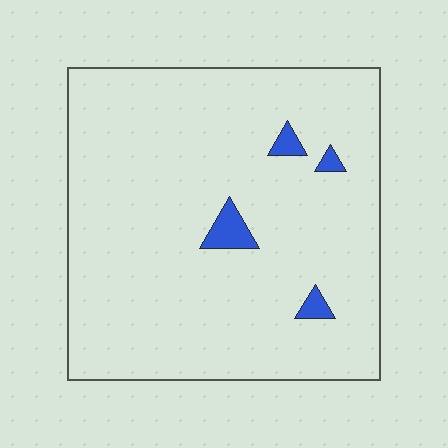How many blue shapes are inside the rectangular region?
4.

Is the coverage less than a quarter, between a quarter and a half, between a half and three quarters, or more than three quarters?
Less than a quarter.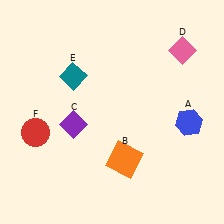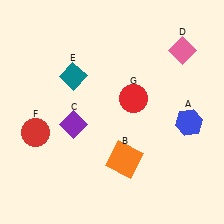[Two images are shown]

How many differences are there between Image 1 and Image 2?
There is 1 difference between the two images.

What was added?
A red circle (G) was added in Image 2.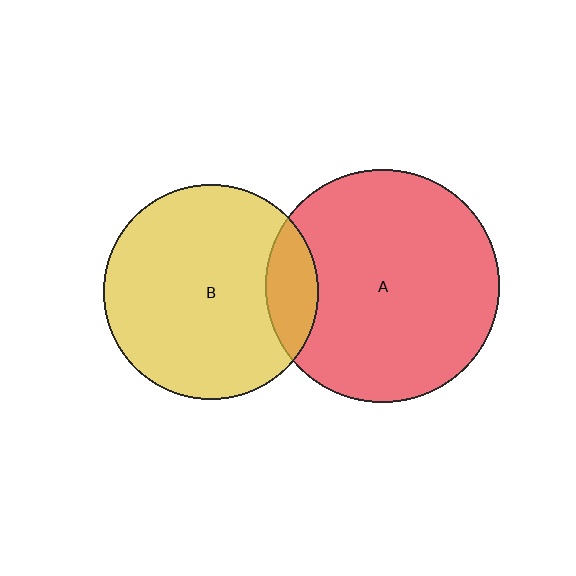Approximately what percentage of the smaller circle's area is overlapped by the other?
Approximately 15%.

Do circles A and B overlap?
Yes.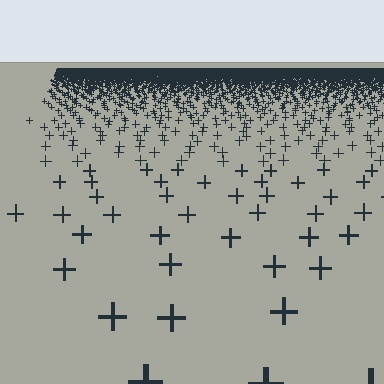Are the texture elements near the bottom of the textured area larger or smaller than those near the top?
Larger. Near the bottom, elements are closer to the viewer and appear at a bigger on-screen size.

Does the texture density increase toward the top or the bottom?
Density increases toward the top.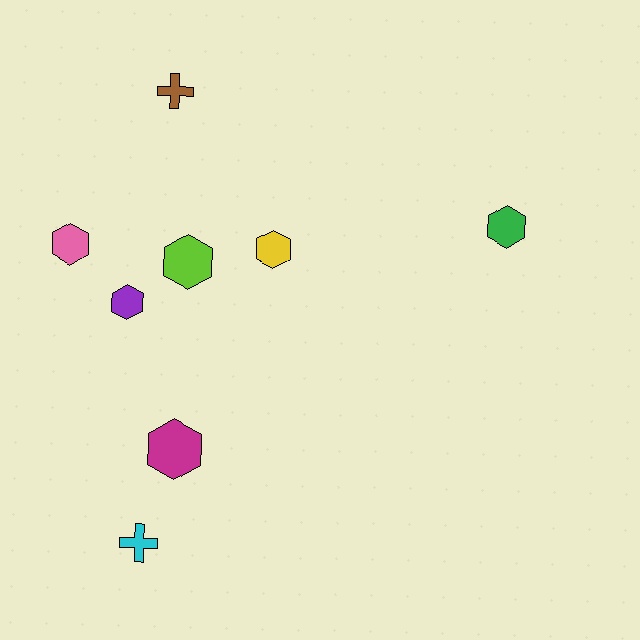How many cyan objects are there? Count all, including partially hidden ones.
There is 1 cyan object.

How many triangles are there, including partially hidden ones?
There are no triangles.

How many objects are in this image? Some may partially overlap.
There are 8 objects.